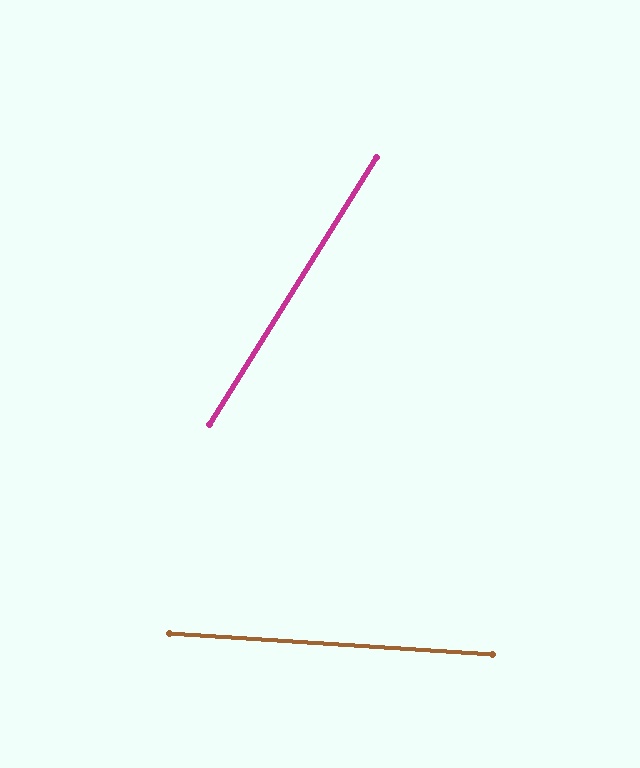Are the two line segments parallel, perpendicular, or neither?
Neither parallel nor perpendicular — they differ by about 62°.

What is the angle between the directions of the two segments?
Approximately 62 degrees.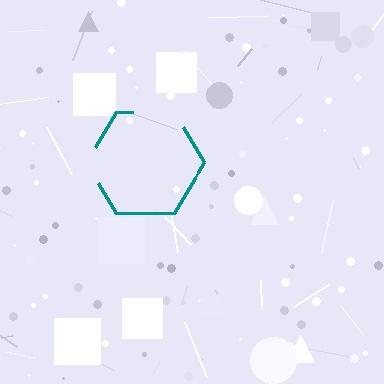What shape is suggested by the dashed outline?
The dashed outline suggests a hexagon.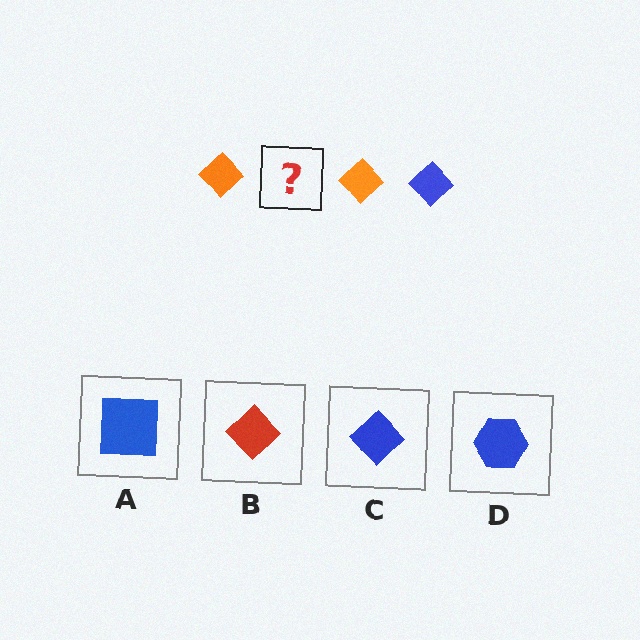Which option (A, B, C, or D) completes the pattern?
C.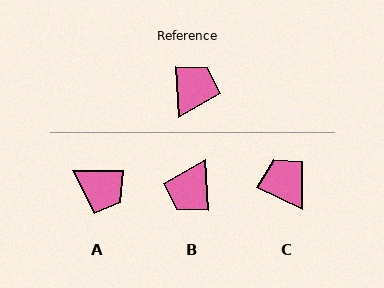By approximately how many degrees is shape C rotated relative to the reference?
Approximately 60 degrees counter-clockwise.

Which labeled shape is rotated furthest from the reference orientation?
B, about 180 degrees away.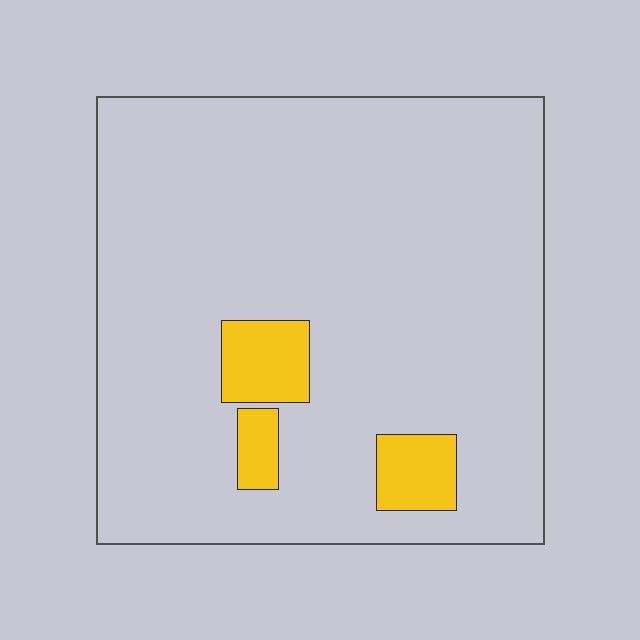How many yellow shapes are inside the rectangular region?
3.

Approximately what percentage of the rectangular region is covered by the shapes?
Approximately 10%.